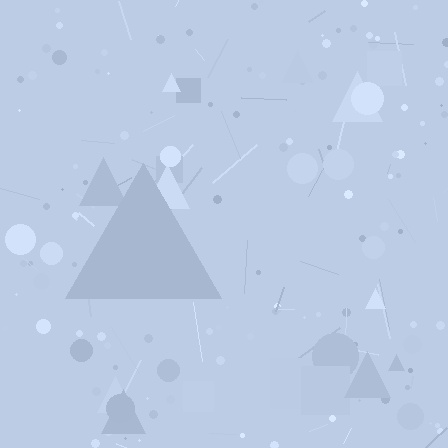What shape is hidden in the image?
A triangle is hidden in the image.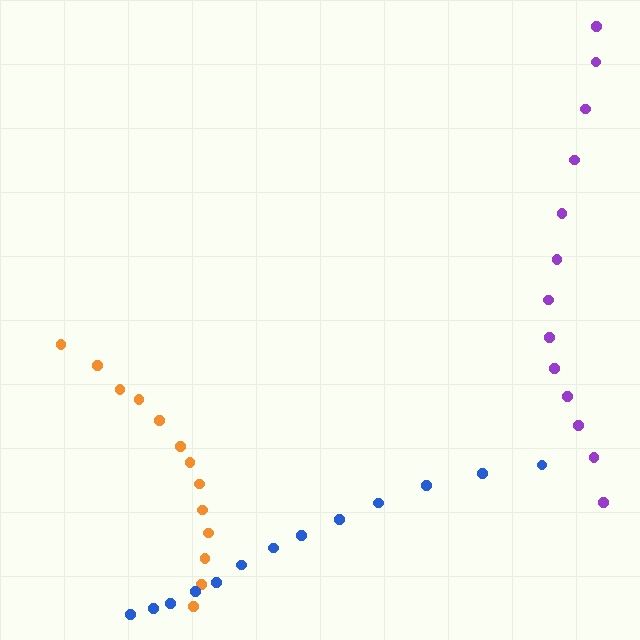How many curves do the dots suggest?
There are 3 distinct paths.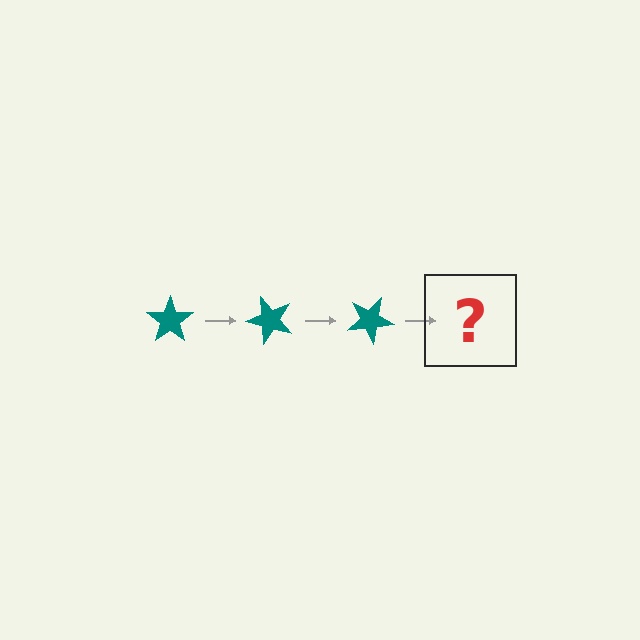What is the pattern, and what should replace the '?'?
The pattern is that the star rotates 50 degrees each step. The '?' should be a teal star rotated 150 degrees.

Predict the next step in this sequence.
The next step is a teal star rotated 150 degrees.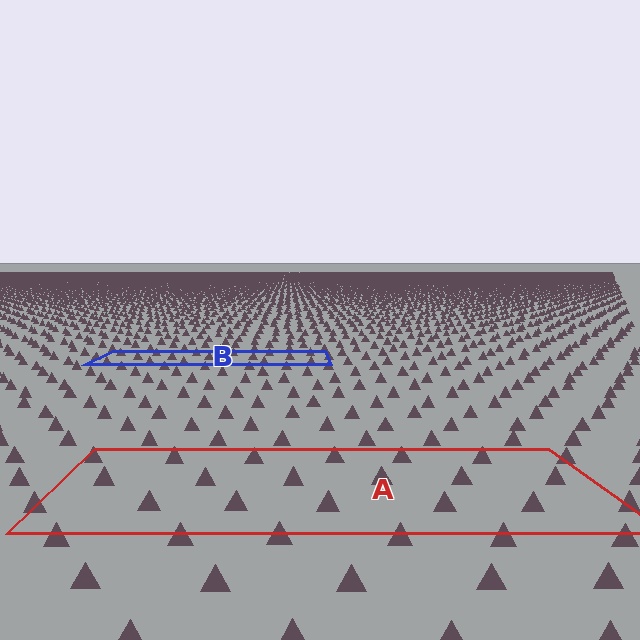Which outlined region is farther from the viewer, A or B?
Region B is farther from the viewer — the texture elements inside it appear smaller and more densely packed.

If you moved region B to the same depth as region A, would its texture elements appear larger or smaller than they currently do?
They would appear larger. At a closer depth, the same texture elements are projected at a bigger on-screen size.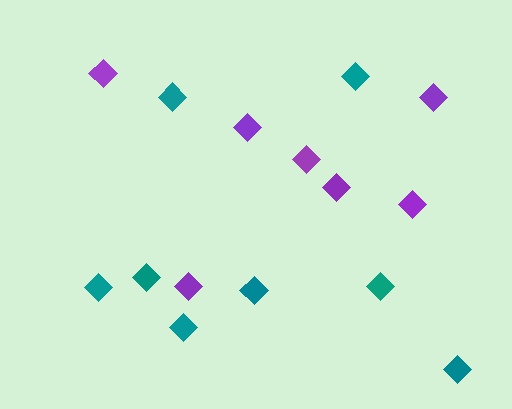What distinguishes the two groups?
There are 2 groups: one group of purple diamonds (7) and one group of teal diamonds (8).